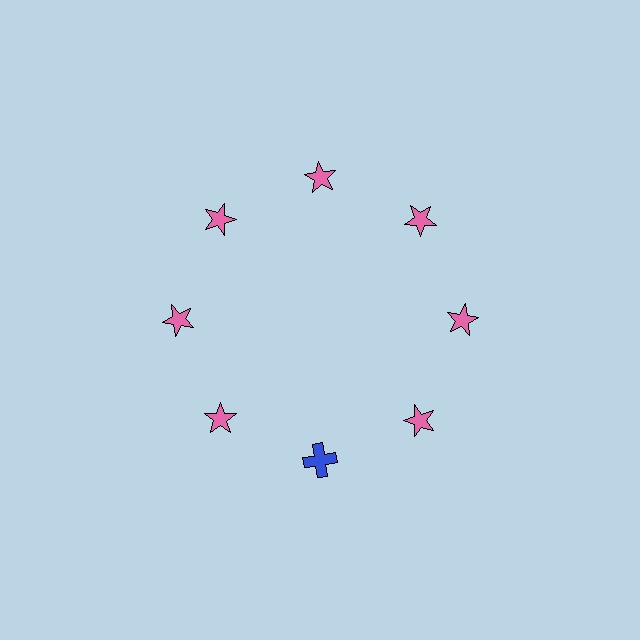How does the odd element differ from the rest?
It differs in both color (blue instead of pink) and shape (cross instead of star).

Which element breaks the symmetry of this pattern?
The blue cross at roughly the 6 o'clock position breaks the symmetry. All other shapes are pink stars.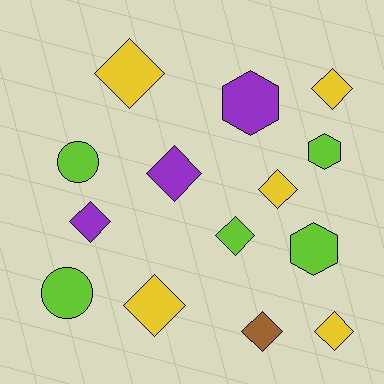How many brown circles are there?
There are no brown circles.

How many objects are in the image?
There are 14 objects.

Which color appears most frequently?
Yellow, with 5 objects.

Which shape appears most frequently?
Diamond, with 9 objects.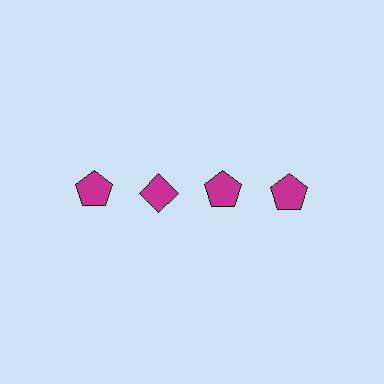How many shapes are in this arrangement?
There are 4 shapes arranged in a grid pattern.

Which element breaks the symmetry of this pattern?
The magenta diamond in the top row, second from left column breaks the symmetry. All other shapes are magenta pentagons.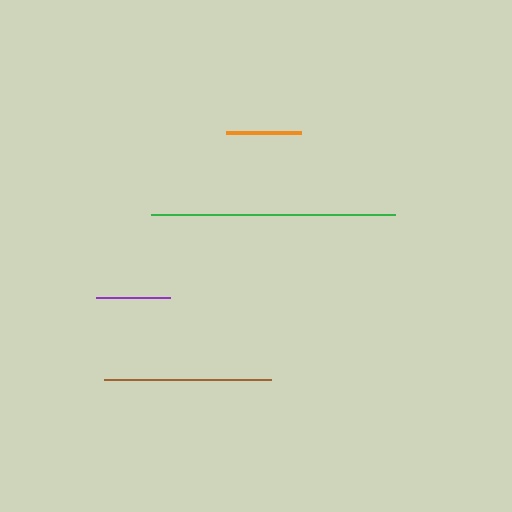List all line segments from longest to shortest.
From longest to shortest: green, brown, orange, purple.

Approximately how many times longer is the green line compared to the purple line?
The green line is approximately 3.3 times the length of the purple line.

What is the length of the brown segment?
The brown segment is approximately 167 pixels long.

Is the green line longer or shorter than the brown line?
The green line is longer than the brown line.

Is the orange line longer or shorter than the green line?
The green line is longer than the orange line.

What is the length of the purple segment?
The purple segment is approximately 74 pixels long.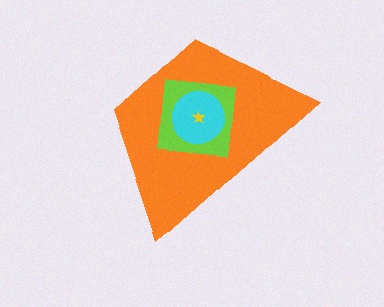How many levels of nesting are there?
4.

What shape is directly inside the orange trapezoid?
The lime square.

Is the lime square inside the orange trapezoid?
Yes.